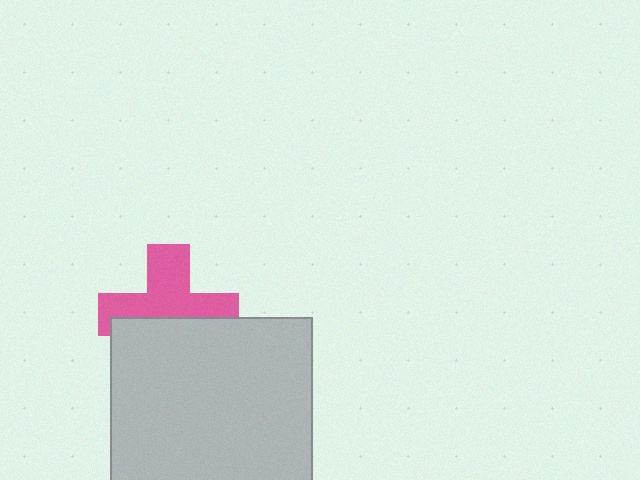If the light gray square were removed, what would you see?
You would see the complete pink cross.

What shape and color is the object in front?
The object in front is a light gray square.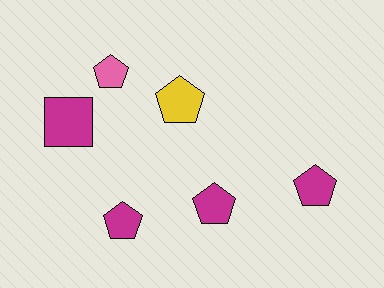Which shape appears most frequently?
Pentagon, with 5 objects.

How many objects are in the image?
There are 6 objects.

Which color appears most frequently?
Magenta, with 4 objects.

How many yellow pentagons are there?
There is 1 yellow pentagon.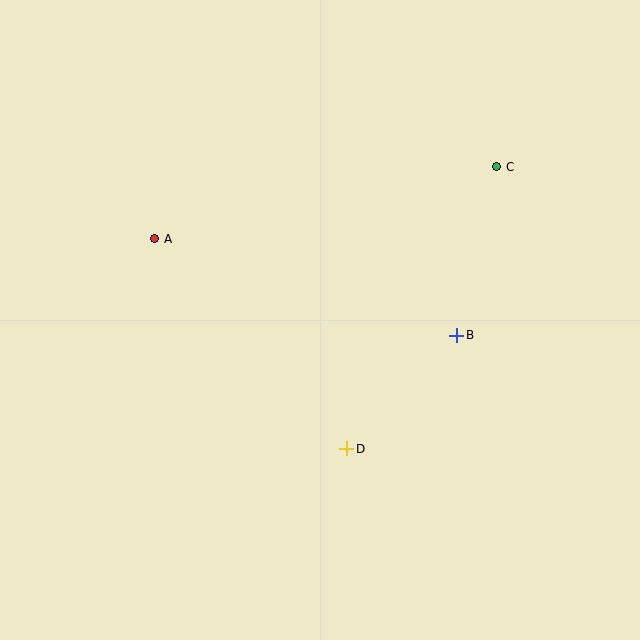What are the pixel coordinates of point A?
Point A is at (155, 239).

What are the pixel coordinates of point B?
Point B is at (457, 335).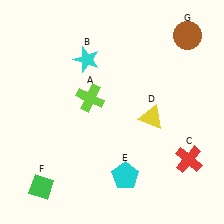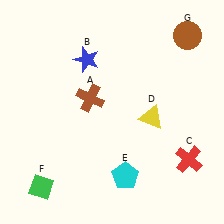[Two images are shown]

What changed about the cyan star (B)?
In Image 1, B is cyan. In Image 2, it changed to blue.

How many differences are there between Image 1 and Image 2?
There are 2 differences between the two images.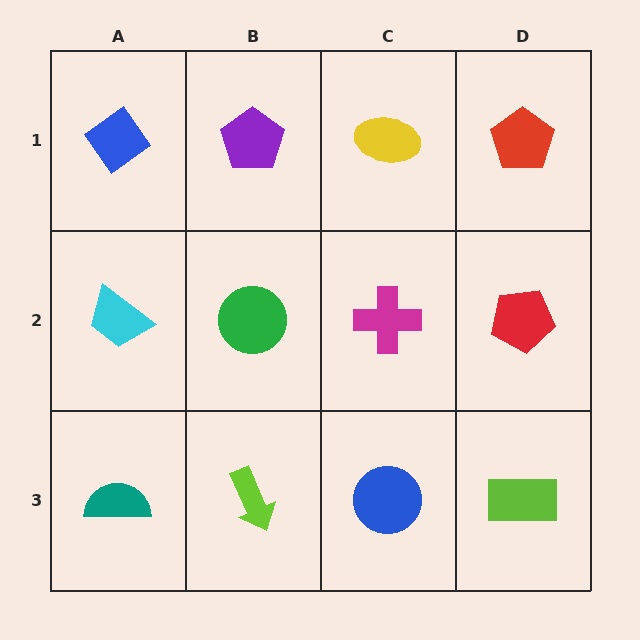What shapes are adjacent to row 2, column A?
A blue diamond (row 1, column A), a teal semicircle (row 3, column A), a green circle (row 2, column B).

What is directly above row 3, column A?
A cyan trapezoid.